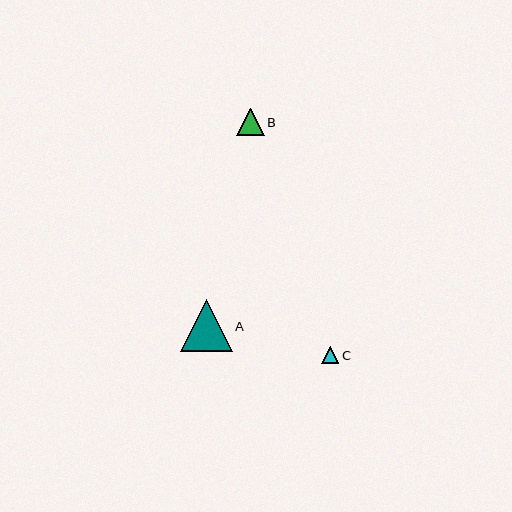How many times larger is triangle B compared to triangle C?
Triangle B is approximately 1.5 times the size of triangle C.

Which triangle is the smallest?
Triangle C is the smallest with a size of approximately 18 pixels.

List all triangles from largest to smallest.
From largest to smallest: A, B, C.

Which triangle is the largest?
Triangle A is the largest with a size of approximately 52 pixels.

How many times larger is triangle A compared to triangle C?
Triangle A is approximately 3.0 times the size of triangle C.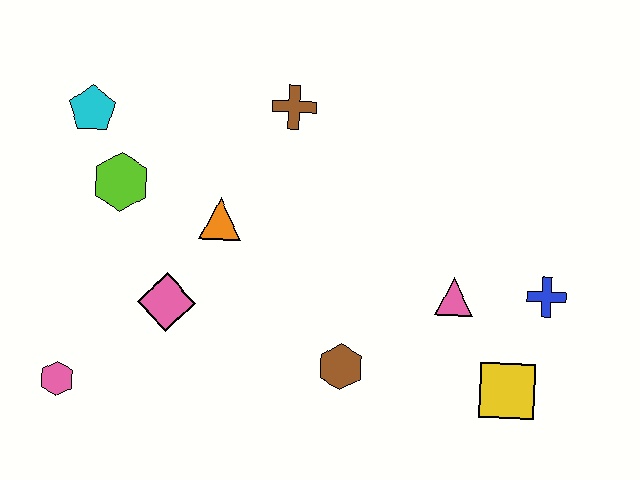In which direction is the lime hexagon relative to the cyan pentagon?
The lime hexagon is below the cyan pentagon.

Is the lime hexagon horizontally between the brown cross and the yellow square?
No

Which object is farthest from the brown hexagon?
The cyan pentagon is farthest from the brown hexagon.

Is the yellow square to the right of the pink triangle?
Yes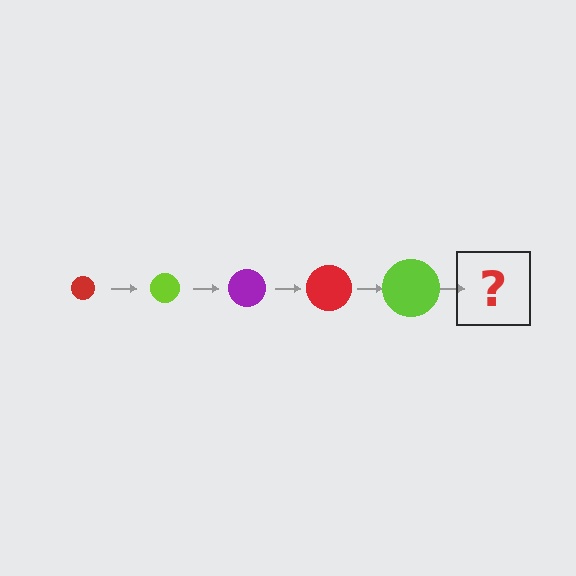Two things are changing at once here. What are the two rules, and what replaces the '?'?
The two rules are that the circle grows larger each step and the color cycles through red, lime, and purple. The '?' should be a purple circle, larger than the previous one.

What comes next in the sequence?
The next element should be a purple circle, larger than the previous one.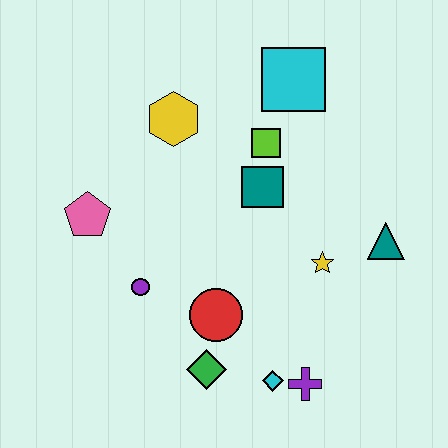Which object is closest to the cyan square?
The lime square is closest to the cyan square.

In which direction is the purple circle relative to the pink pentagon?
The purple circle is below the pink pentagon.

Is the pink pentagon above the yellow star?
Yes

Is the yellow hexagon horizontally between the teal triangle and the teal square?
No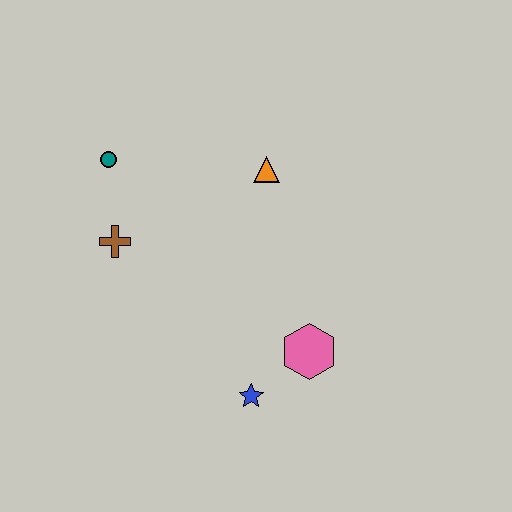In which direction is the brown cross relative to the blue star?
The brown cross is above the blue star.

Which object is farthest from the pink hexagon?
The teal circle is farthest from the pink hexagon.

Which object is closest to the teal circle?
The brown cross is closest to the teal circle.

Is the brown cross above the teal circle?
No